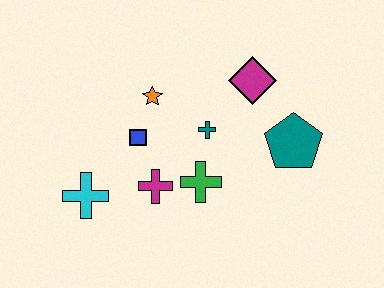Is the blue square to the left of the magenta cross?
Yes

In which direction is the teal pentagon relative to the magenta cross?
The teal pentagon is to the right of the magenta cross.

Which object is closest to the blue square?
The orange star is closest to the blue square.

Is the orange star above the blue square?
Yes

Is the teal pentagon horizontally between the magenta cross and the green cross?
No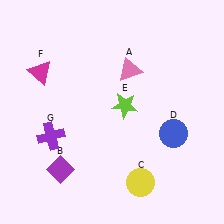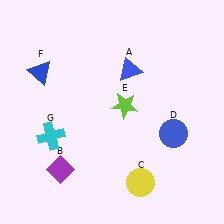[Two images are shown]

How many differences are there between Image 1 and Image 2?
There are 3 differences between the two images.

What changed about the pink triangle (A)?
In Image 1, A is pink. In Image 2, it changed to blue.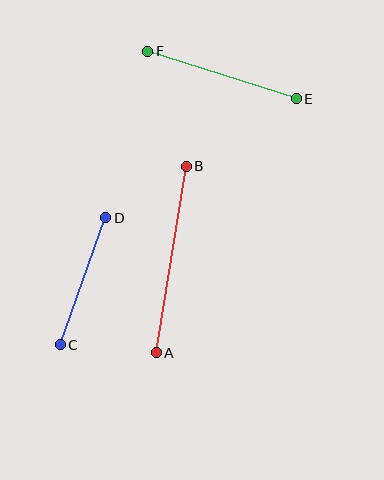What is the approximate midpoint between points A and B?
The midpoint is at approximately (171, 259) pixels.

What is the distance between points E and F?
The distance is approximately 156 pixels.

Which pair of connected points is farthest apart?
Points A and B are farthest apart.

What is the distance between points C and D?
The distance is approximately 135 pixels.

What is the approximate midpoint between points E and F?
The midpoint is at approximately (222, 75) pixels.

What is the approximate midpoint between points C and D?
The midpoint is at approximately (83, 281) pixels.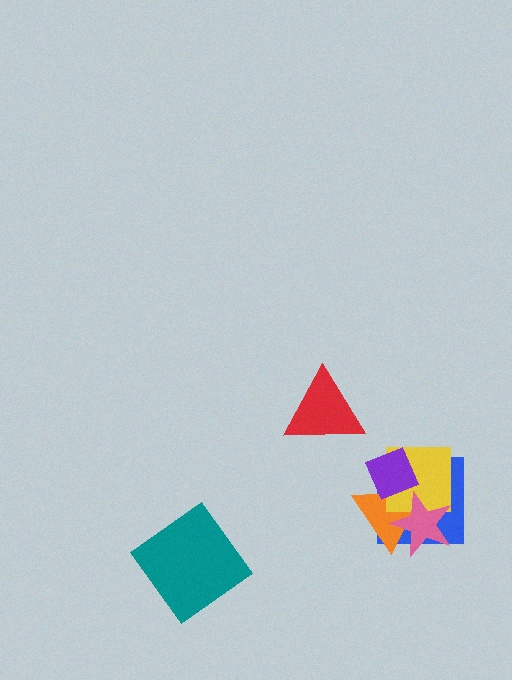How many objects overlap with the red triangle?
0 objects overlap with the red triangle.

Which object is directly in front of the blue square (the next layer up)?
The orange triangle is directly in front of the blue square.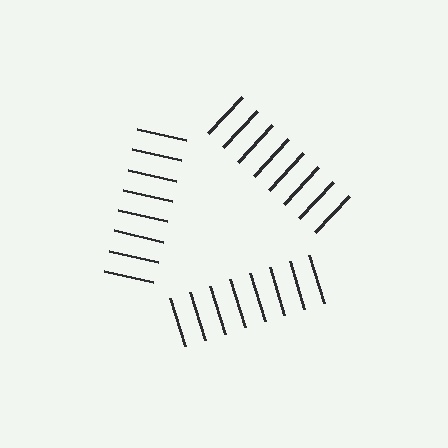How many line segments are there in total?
24 — 8 along each of the 3 edges.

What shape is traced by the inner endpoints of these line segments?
An illusory triangle — the line segments terminate on its edges but no continuous stroke is drawn.